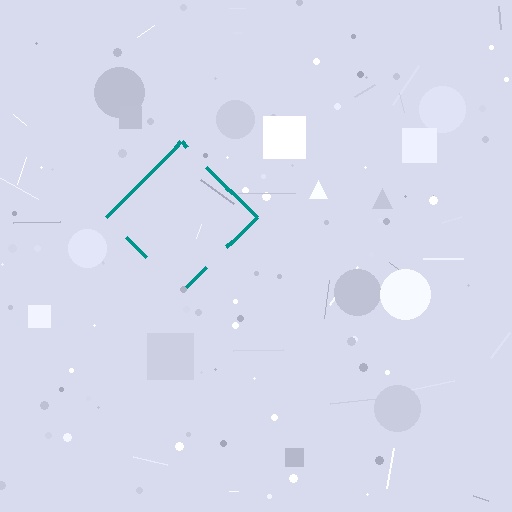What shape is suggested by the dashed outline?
The dashed outline suggests a diamond.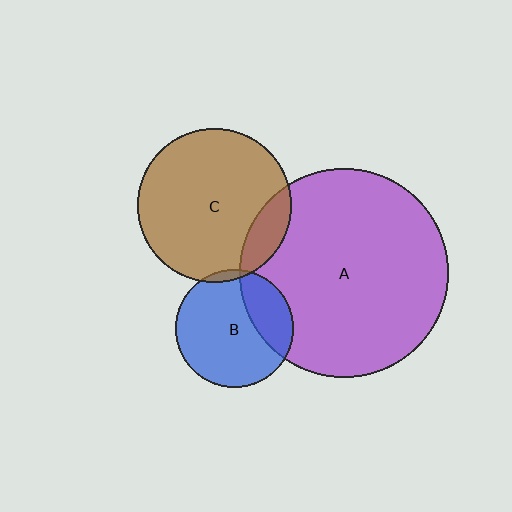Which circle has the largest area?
Circle A (purple).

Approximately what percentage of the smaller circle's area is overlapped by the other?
Approximately 5%.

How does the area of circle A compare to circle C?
Approximately 1.8 times.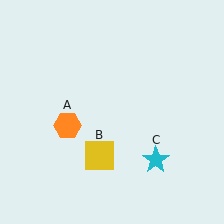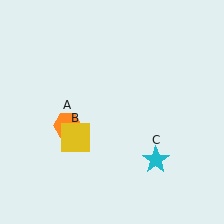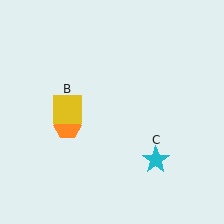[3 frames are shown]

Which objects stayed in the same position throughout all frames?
Orange hexagon (object A) and cyan star (object C) remained stationary.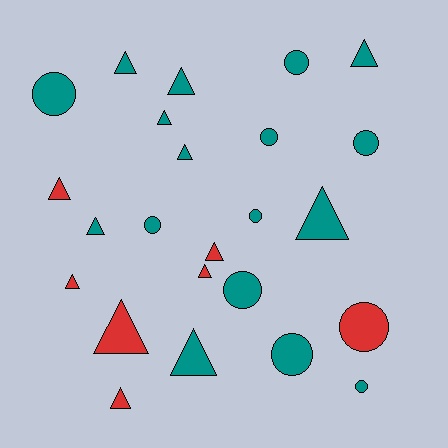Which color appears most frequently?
Teal, with 17 objects.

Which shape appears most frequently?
Triangle, with 14 objects.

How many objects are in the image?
There are 24 objects.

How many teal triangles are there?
There are 8 teal triangles.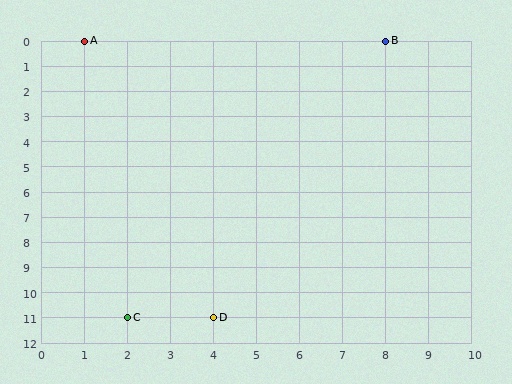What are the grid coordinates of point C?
Point C is at grid coordinates (2, 11).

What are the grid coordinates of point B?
Point B is at grid coordinates (8, 0).